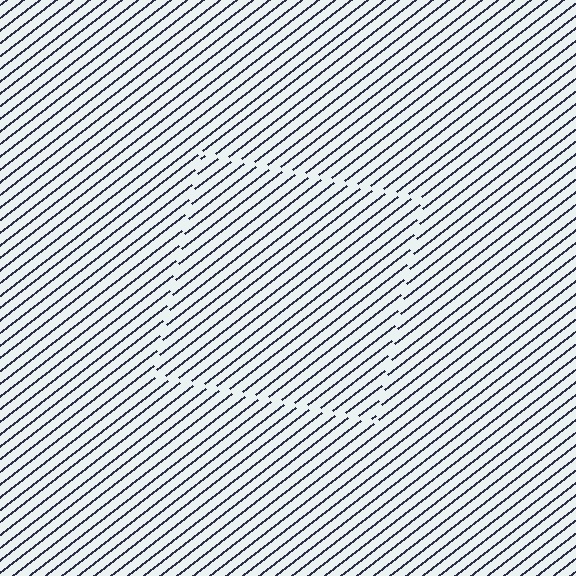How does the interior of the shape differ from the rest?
The interior of the shape contains the same grating, shifted by half a period — the contour is defined by the phase discontinuity where line-ends from the inner and outer gratings abut.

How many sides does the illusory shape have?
4 sides — the line-ends trace a square.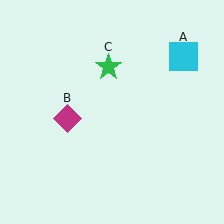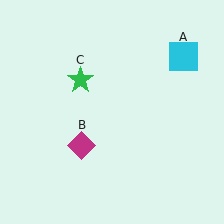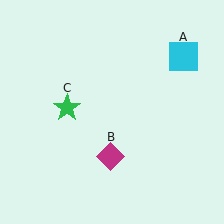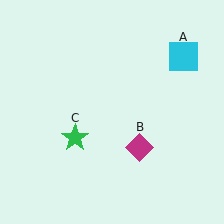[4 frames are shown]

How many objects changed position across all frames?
2 objects changed position: magenta diamond (object B), green star (object C).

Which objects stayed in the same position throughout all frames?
Cyan square (object A) remained stationary.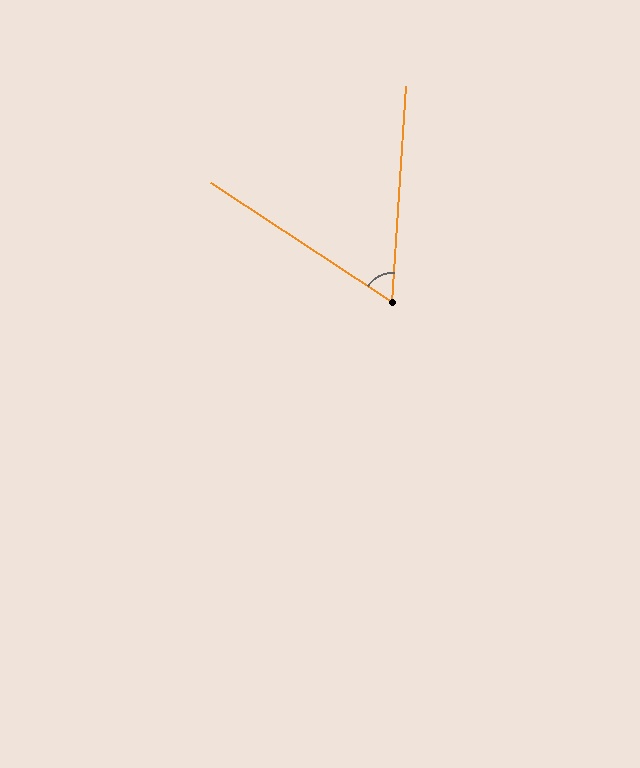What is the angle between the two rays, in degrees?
Approximately 60 degrees.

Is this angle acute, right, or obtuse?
It is acute.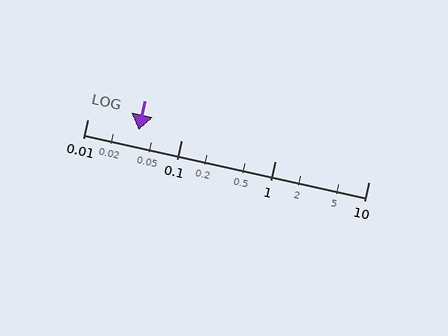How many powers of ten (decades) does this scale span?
The scale spans 3 decades, from 0.01 to 10.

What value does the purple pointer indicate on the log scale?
The pointer indicates approximately 0.035.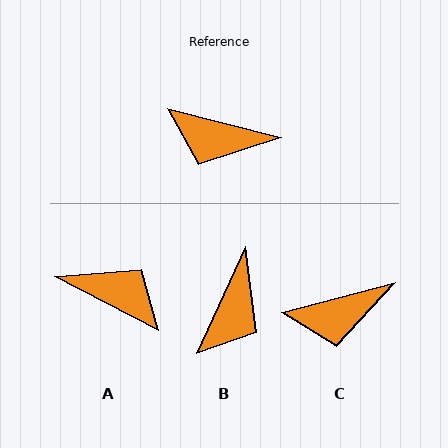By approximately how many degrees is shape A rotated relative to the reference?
Approximately 167 degrees counter-clockwise.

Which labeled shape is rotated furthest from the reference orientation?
A, about 167 degrees away.